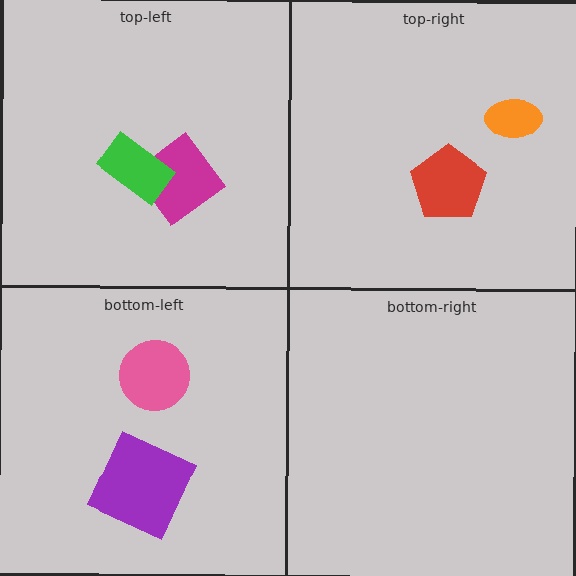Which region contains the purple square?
The bottom-left region.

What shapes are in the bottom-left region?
The pink circle, the purple square.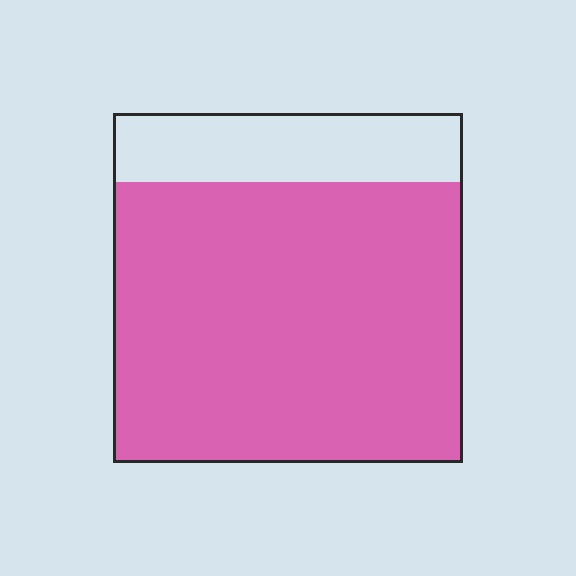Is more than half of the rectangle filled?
Yes.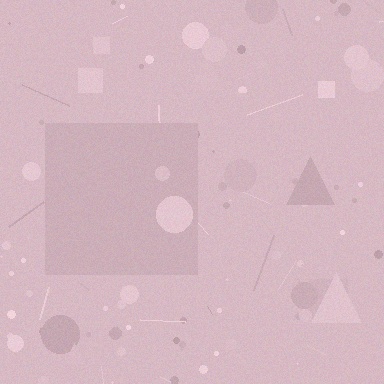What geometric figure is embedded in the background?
A square is embedded in the background.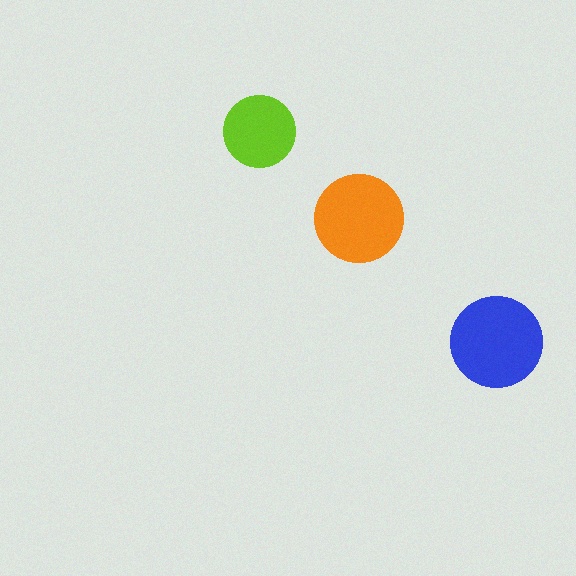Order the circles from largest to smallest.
the blue one, the orange one, the lime one.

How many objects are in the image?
There are 3 objects in the image.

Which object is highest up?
The lime circle is topmost.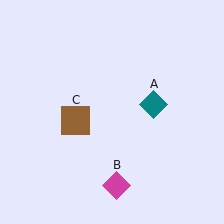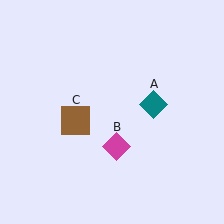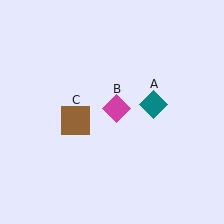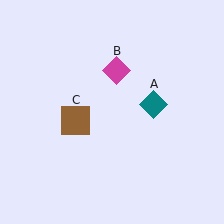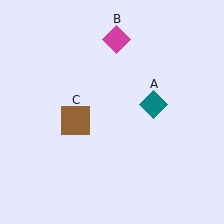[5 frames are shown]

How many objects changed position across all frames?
1 object changed position: magenta diamond (object B).